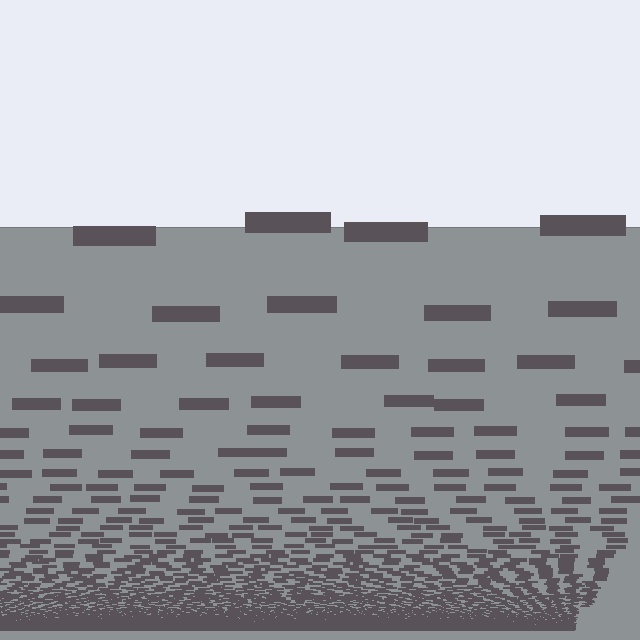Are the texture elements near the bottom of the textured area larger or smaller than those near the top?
Smaller. The gradient is inverted — elements near the bottom are smaller and denser.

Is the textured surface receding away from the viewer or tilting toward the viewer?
The surface appears to tilt toward the viewer. Texture elements get larger and sparser toward the top.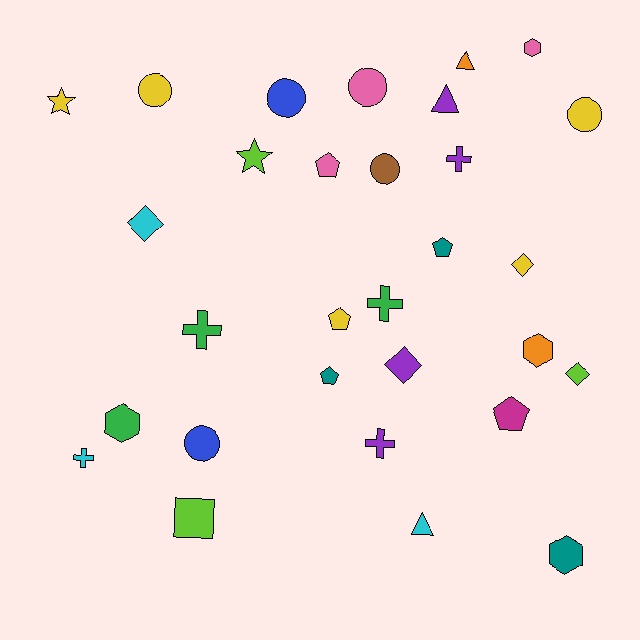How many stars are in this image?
There are 2 stars.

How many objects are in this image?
There are 30 objects.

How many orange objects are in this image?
There are 2 orange objects.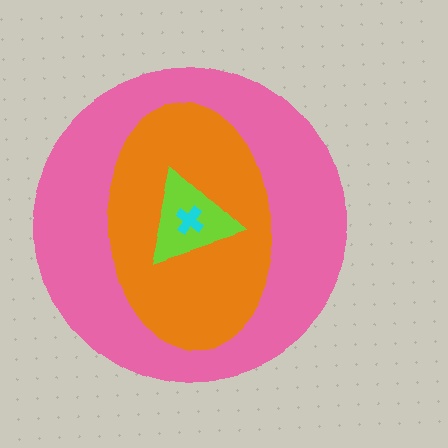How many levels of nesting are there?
4.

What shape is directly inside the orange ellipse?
The lime triangle.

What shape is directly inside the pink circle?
The orange ellipse.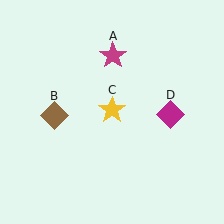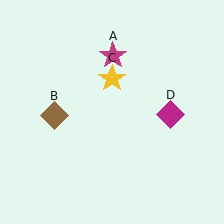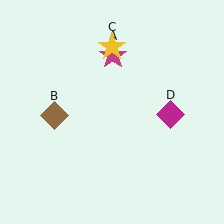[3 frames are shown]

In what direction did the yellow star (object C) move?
The yellow star (object C) moved up.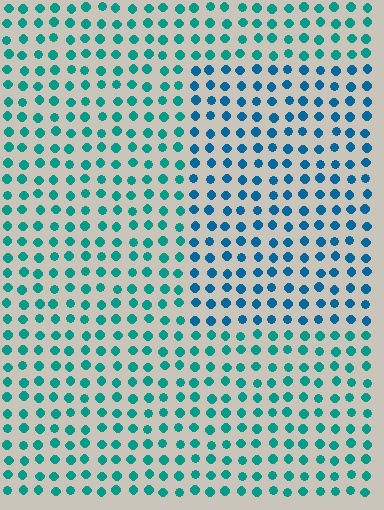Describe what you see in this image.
The image is filled with small teal elements in a uniform arrangement. A rectangle-shaped region is visible where the elements are tinted to a slightly different hue, forming a subtle color boundary.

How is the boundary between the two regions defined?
The boundary is defined purely by a slight shift in hue (about 29 degrees). Spacing, size, and orientation are identical on both sides.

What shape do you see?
I see a rectangle.